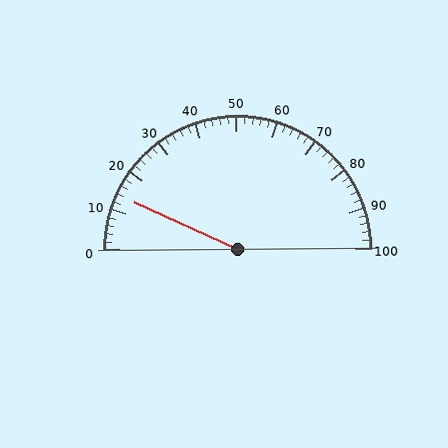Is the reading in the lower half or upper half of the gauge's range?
The reading is in the lower half of the range (0 to 100).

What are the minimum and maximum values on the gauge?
The gauge ranges from 0 to 100.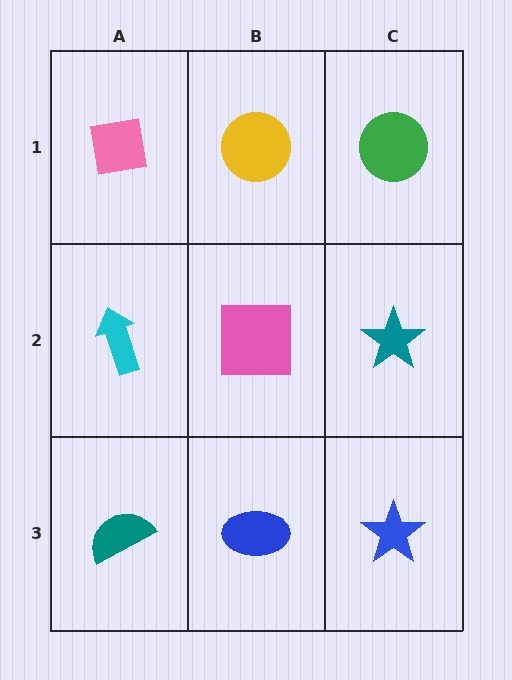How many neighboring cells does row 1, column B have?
3.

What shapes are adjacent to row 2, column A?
A pink square (row 1, column A), a teal semicircle (row 3, column A), a pink square (row 2, column B).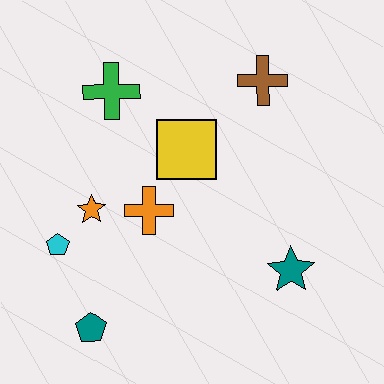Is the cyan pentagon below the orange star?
Yes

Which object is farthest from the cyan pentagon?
The brown cross is farthest from the cyan pentagon.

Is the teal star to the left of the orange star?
No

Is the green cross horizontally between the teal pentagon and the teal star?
Yes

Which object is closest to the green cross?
The yellow square is closest to the green cross.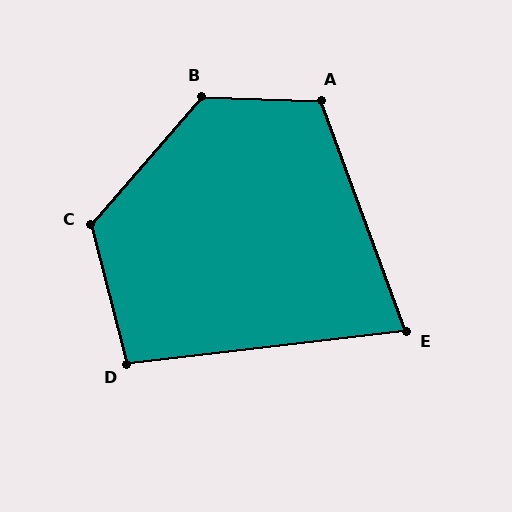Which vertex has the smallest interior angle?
E, at approximately 76 degrees.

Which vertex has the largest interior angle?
B, at approximately 129 degrees.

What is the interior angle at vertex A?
Approximately 112 degrees (obtuse).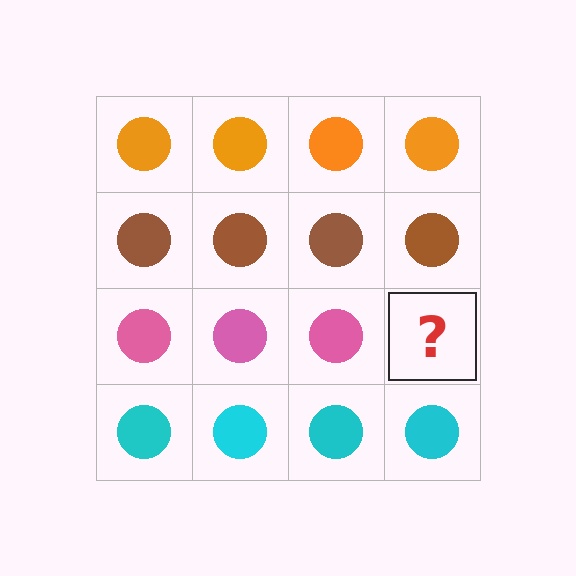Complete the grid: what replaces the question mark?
The question mark should be replaced with a pink circle.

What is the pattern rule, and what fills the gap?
The rule is that each row has a consistent color. The gap should be filled with a pink circle.